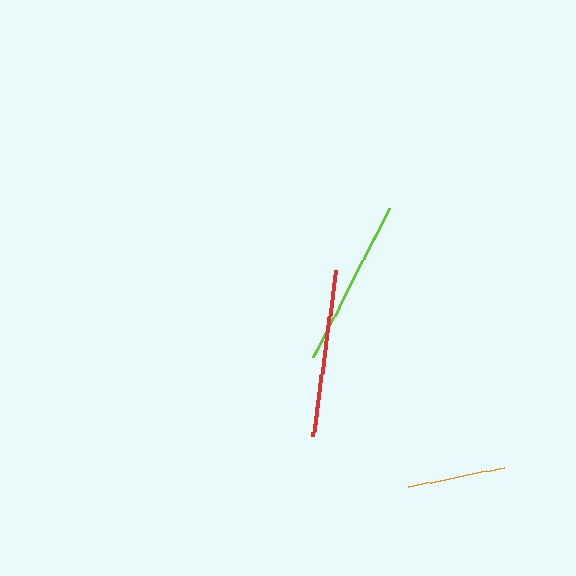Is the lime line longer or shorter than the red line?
The red line is longer than the lime line.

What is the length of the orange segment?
The orange segment is approximately 99 pixels long.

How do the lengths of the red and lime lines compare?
The red and lime lines are approximately the same length.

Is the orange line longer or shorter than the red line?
The red line is longer than the orange line.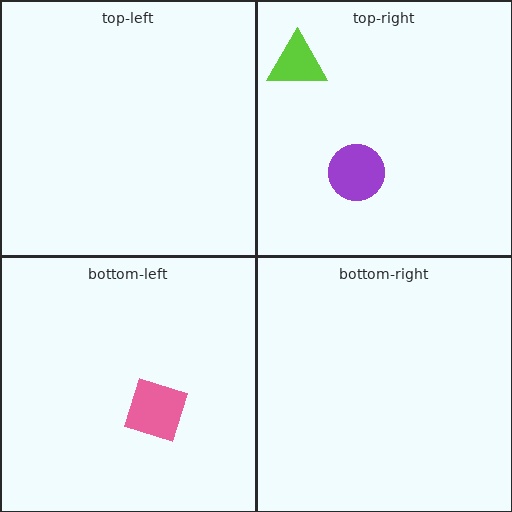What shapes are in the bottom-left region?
The pink diamond.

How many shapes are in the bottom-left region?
1.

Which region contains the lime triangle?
The top-right region.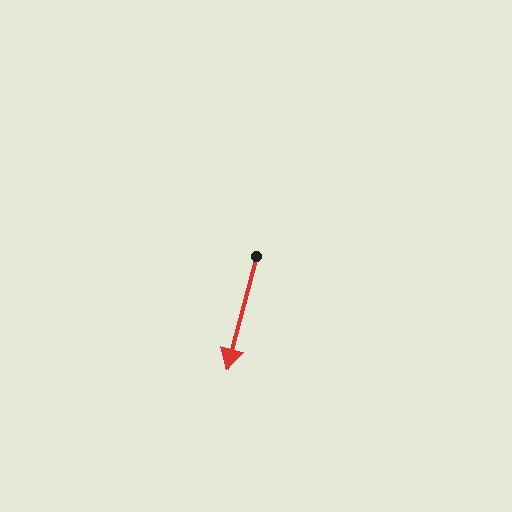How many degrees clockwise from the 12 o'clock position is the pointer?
Approximately 195 degrees.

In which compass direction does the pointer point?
South.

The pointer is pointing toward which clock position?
Roughly 6 o'clock.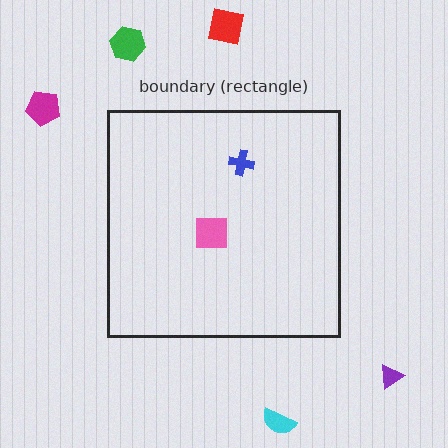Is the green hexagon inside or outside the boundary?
Outside.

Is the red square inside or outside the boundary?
Outside.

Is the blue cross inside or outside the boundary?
Inside.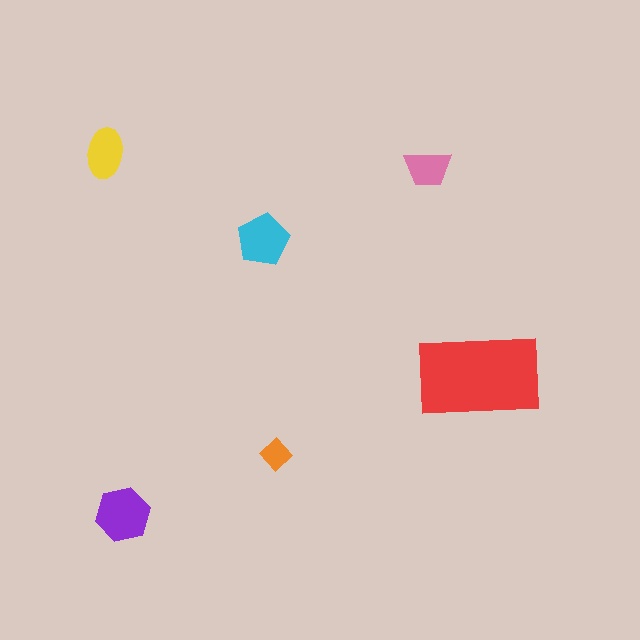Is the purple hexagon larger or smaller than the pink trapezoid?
Larger.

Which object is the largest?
The red rectangle.